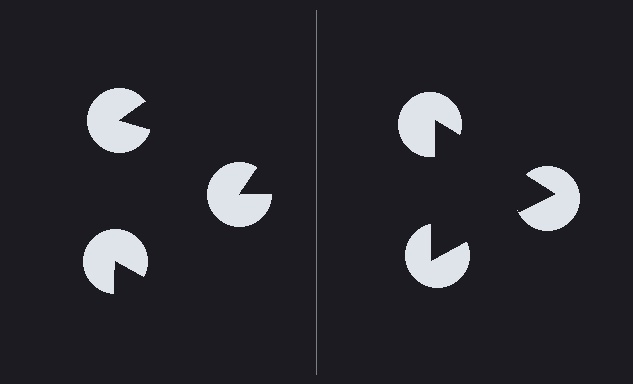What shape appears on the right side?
An illusory triangle.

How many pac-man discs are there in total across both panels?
6 — 3 on each side.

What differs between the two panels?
The pac-man discs are positioned identically on both sides; only the wedge orientations differ. On the right they align to a triangle; on the left they are misaligned.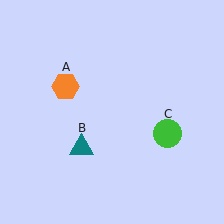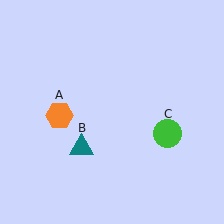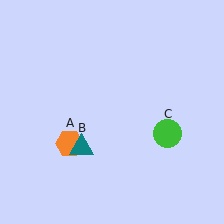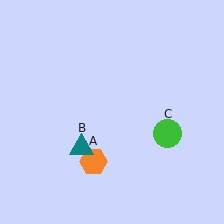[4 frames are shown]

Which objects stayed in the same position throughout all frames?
Teal triangle (object B) and green circle (object C) remained stationary.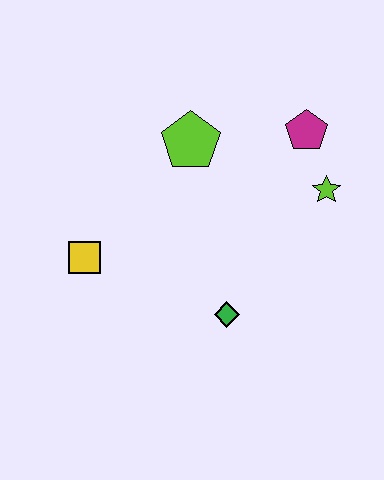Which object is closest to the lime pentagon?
The magenta pentagon is closest to the lime pentagon.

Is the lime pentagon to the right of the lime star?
No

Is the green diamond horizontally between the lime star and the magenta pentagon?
No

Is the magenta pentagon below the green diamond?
No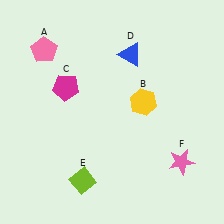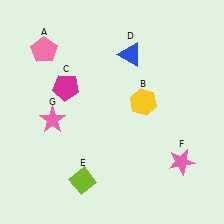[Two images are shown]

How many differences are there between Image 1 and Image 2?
There is 1 difference between the two images.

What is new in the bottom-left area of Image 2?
A pink star (G) was added in the bottom-left area of Image 2.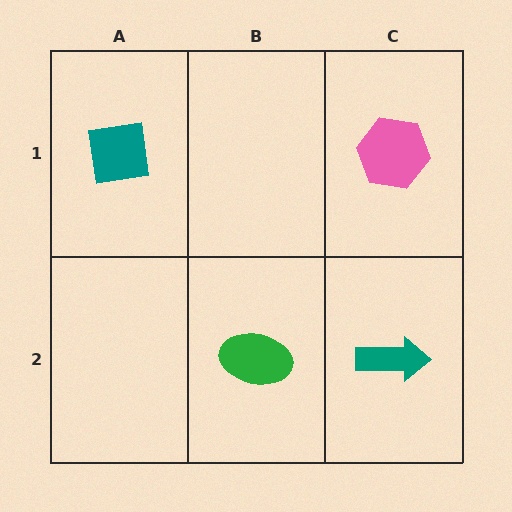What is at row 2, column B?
A green ellipse.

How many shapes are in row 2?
2 shapes.